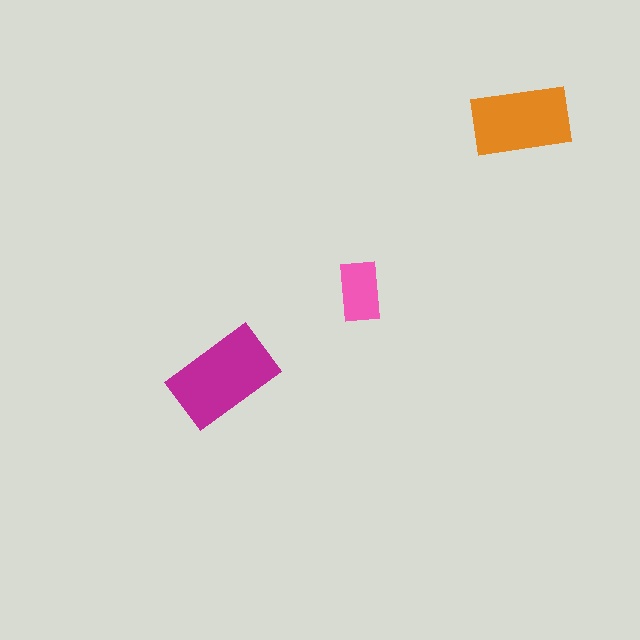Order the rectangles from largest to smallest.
the magenta one, the orange one, the pink one.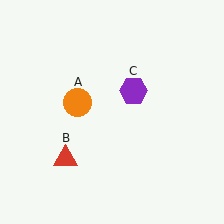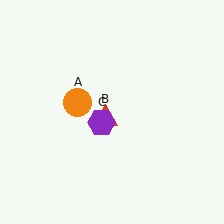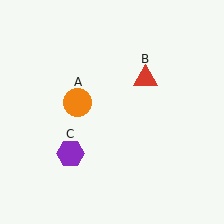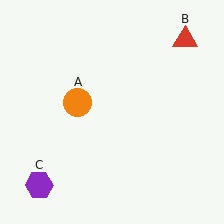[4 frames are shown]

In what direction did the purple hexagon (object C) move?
The purple hexagon (object C) moved down and to the left.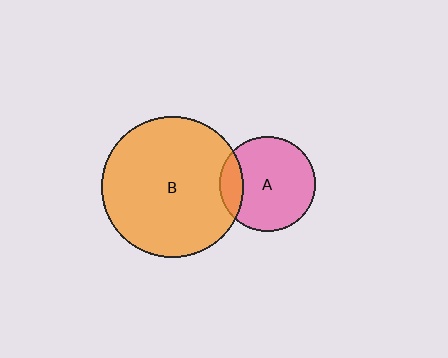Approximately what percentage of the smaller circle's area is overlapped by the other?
Approximately 15%.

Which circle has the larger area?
Circle B (orange).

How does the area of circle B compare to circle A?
Approximately 2.2 times.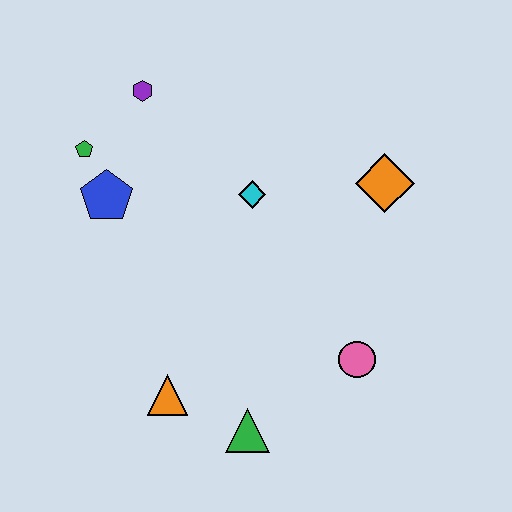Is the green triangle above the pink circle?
No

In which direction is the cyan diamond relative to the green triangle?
The cyan diamond is above the green triangle.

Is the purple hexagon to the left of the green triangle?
Yes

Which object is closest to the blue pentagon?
The green pentagon is closest to the blue pentagon.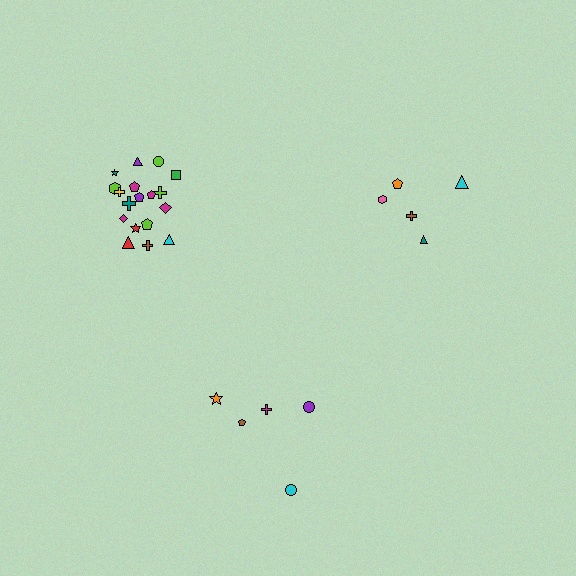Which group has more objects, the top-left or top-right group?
The top-left group.